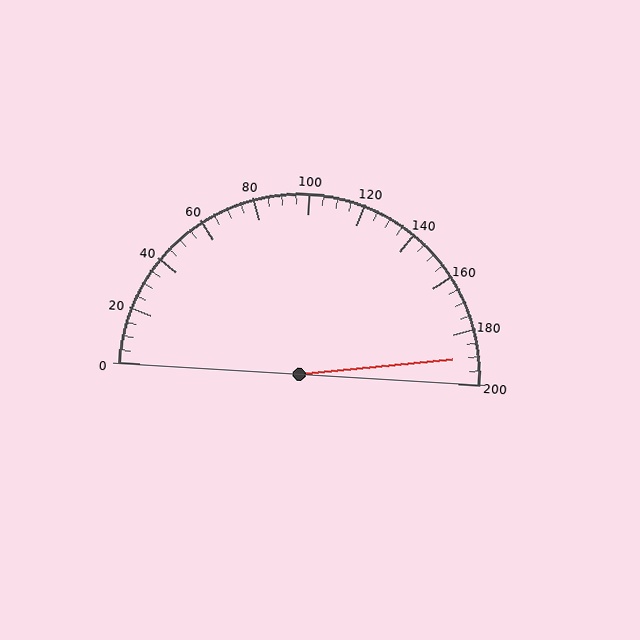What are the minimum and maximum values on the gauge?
The gauge ranges from 0 to 200.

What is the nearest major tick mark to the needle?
The nearest major tick mark is 200.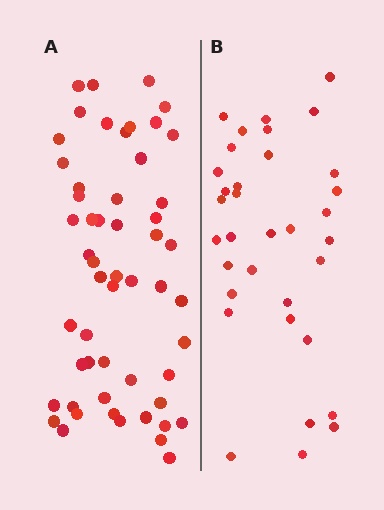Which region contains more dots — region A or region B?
Region A (the left region) has more dots.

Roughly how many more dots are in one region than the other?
Region A has approximately 20 more dots than region B.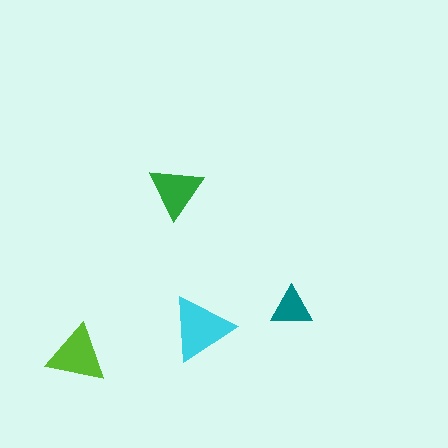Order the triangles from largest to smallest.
the cyan one, the lime one, the green one, the teal one.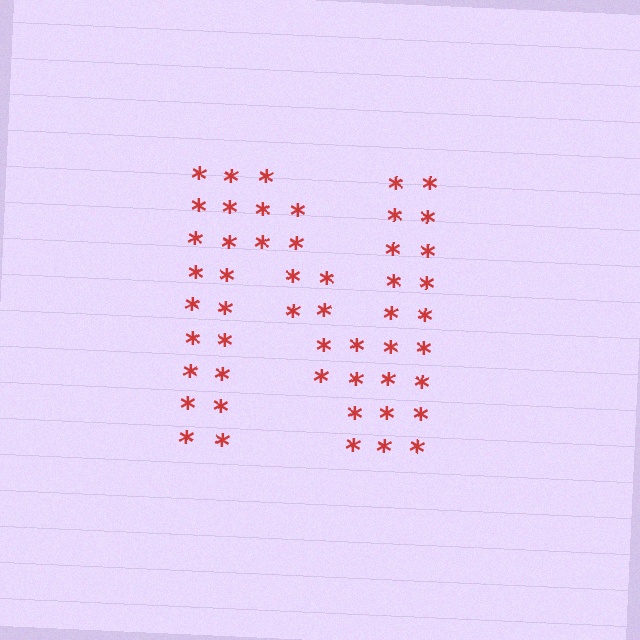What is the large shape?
The large shape is the letter N.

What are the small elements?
The small elements are asterisks.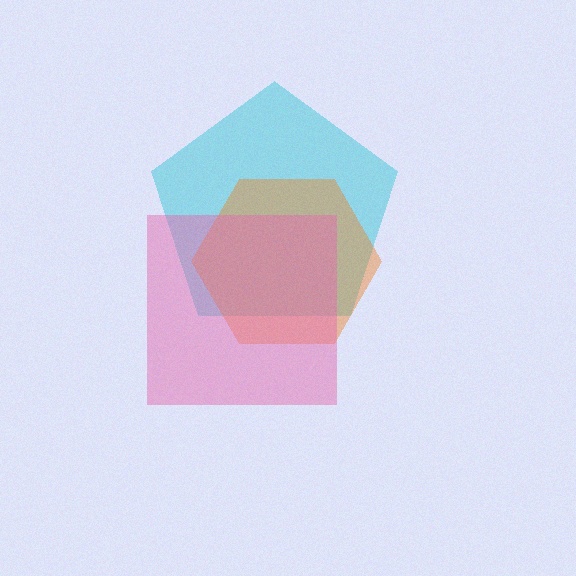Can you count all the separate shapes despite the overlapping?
Yes, there are 3 separate shapes.